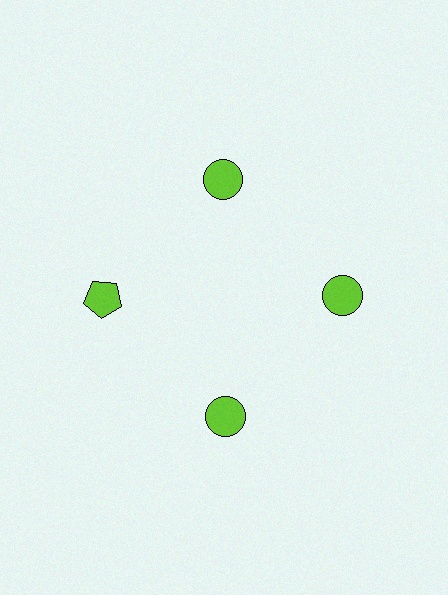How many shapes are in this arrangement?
There are 4 shapes arranged in a ring pattern.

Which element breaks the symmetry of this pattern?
The lime pentagon at roughly the 9 o'clock position breaks the symmetry. All other shapes are lime circles.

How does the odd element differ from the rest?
It has a different shape: pentagon instead of circle.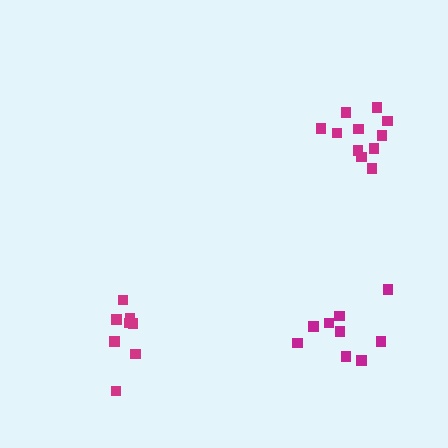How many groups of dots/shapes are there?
There are 3 groups.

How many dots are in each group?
Group 1: 11 dots, Group 2: 9 dots, Group 3: 8 dots (28 total).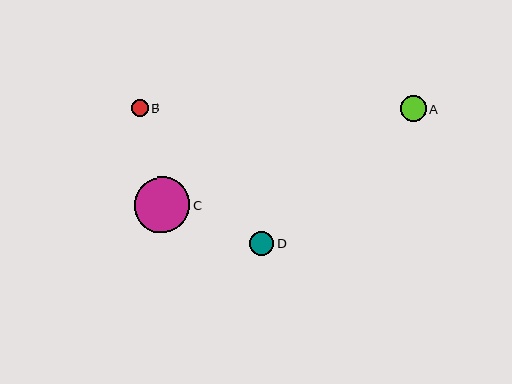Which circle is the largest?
Circle C is the largest with a size of approximately 56 pixels.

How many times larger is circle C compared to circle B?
Circle C is approximately 3.3 times the size of circle B.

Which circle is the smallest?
Circle B is the smallest with a size of approximately 17 pixels.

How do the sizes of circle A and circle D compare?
Circle A and circle D are approximately the same size.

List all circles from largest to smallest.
From largest to smallest: C, A, D, B.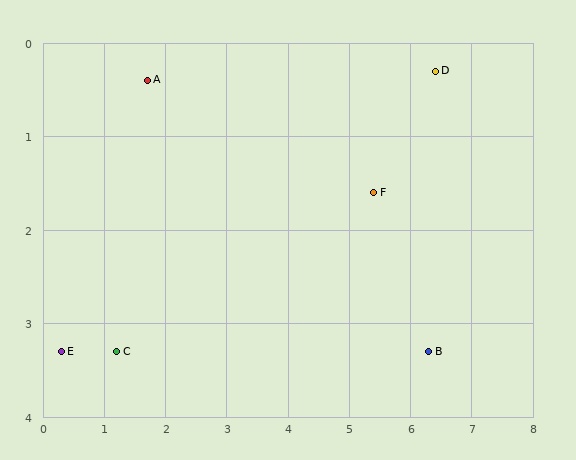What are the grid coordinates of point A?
Point A is at approximately (1.7, 0.4).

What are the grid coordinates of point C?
Point C is at approximately (1.2, 3.3).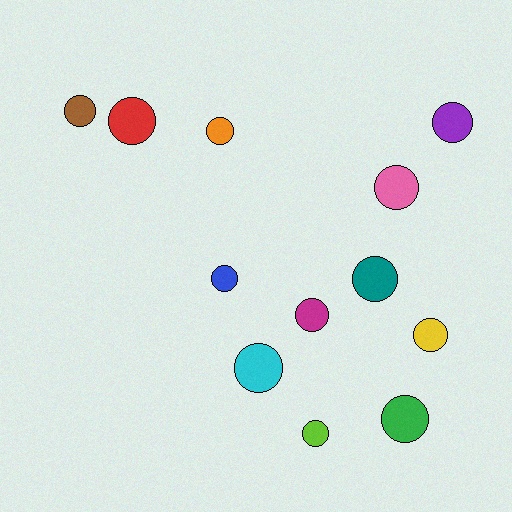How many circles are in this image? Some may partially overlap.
There are 12 circles.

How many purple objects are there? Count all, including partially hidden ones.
There is 1 purple object.